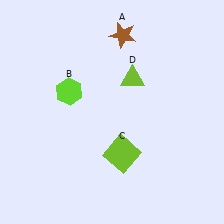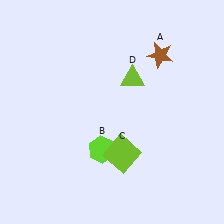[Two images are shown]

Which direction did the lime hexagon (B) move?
The lime hexagon (B) moved down.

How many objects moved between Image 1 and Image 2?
2 objects moved between the two images.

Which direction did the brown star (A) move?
The brown star (A) moved right.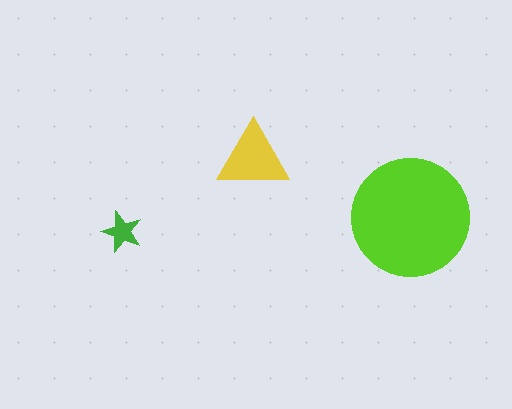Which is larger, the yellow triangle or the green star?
The yellow triangle.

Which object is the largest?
The lime circle.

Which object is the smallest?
The green star.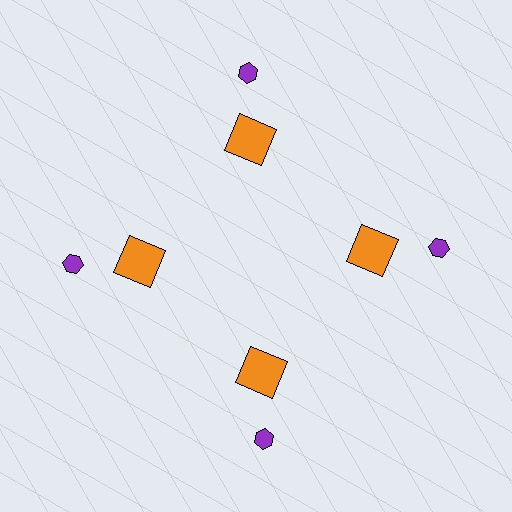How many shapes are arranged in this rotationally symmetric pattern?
There are 8 shapes, arranged in 4 groups of 2.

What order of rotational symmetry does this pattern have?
This pattern has 4-fold rotational symmetry.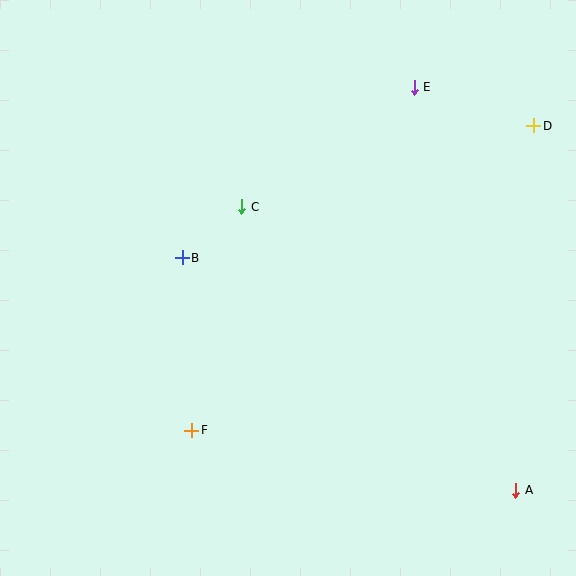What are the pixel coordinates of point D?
Point D is at (534, 126).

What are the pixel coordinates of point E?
Point E is at (414, 87).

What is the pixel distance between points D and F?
The distance between D and F is 458 pixels.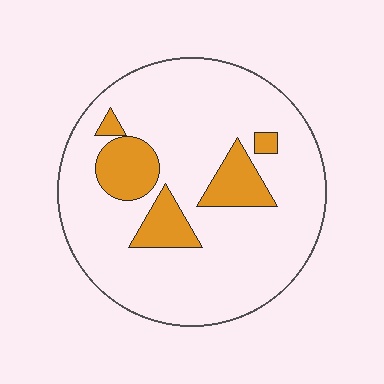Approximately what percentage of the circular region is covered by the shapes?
Approximately 15%.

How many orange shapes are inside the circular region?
5.